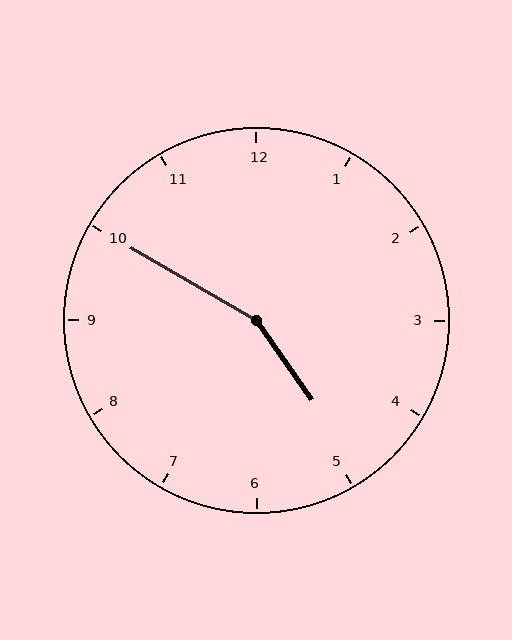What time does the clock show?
4:50.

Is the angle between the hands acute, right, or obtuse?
It is obtuse.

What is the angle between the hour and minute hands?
Approximately 155 degrees.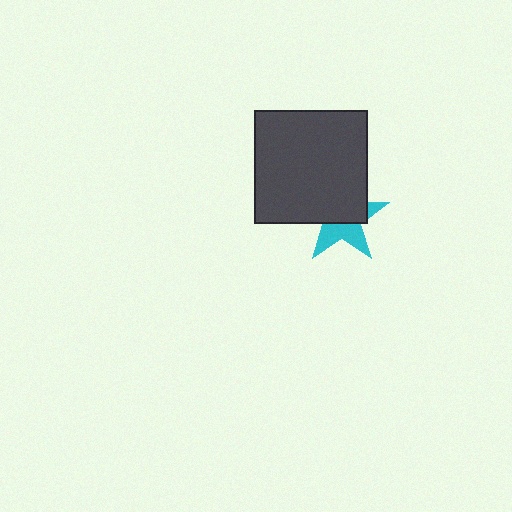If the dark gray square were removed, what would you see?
You would see the complete cyan star.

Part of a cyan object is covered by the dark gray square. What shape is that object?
It is a star.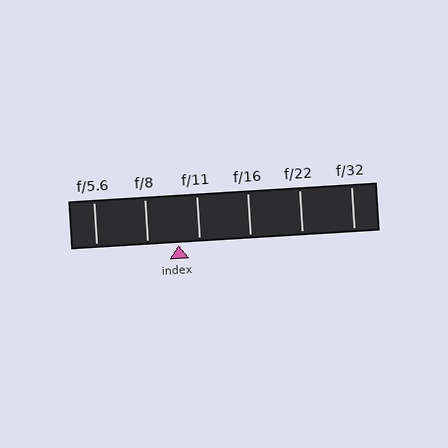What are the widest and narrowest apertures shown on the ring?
The widest aperture shown is f/5.6 and the narrowest is f/32.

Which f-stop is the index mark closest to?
The index mark is closest to f/11.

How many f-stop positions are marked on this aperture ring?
There are 6 f-stop positions marked.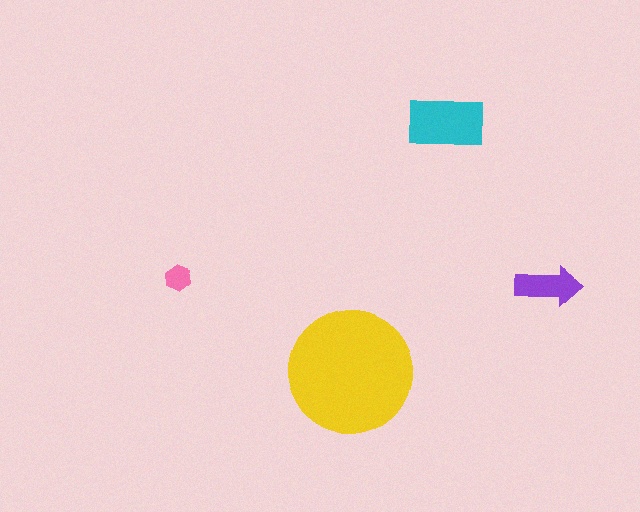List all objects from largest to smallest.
The yellow circle, the cyan rectangle, the purple arrow, the pink hexagon.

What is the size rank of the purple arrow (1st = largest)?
3rd.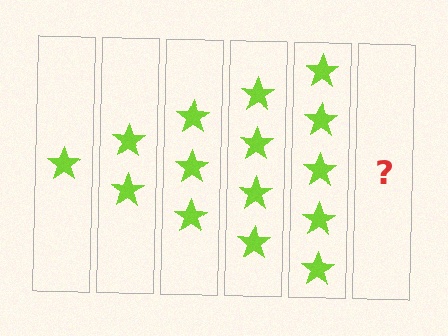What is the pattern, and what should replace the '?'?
The pattern is that each step adds one more star. The '?' should be 6 stars.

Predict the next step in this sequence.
The next step is 6 stars.